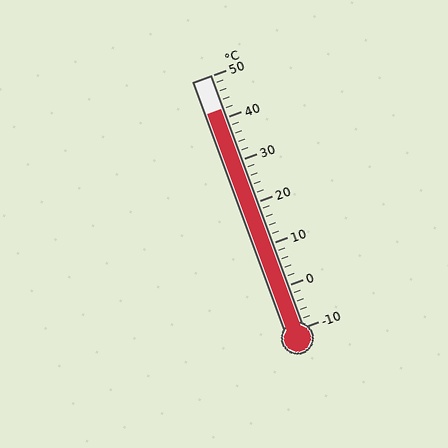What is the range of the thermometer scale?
The thermometer scale ranges from -10°C to 50°C.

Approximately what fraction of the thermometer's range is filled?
The thermometer is filled to approximately 85% of its range.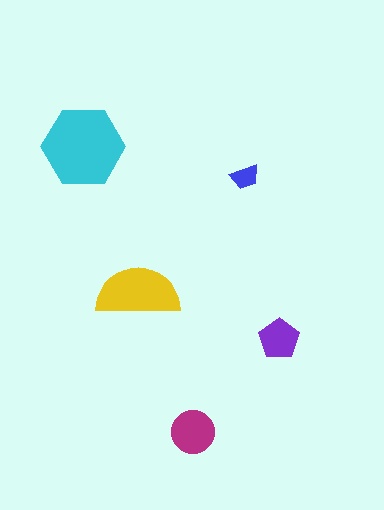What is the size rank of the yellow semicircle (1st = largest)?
2nd.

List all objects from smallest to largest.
The blue trapezoid, the purple pentagon, the magenta circle, the yellow semicircle, the cyan hexagon.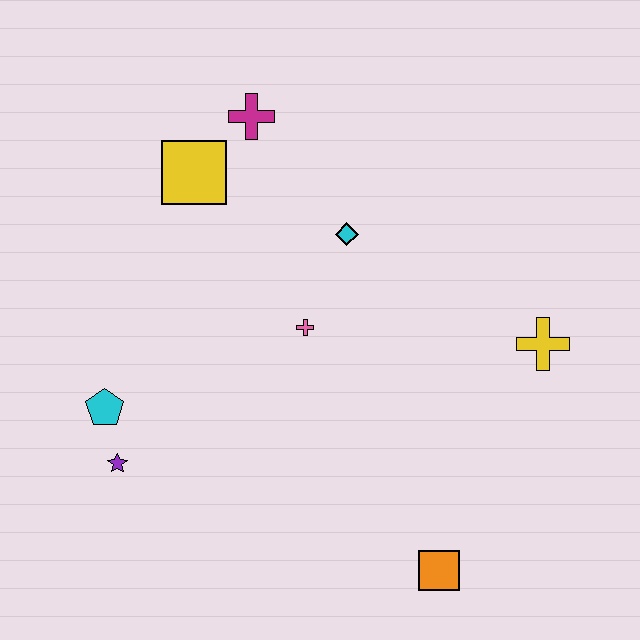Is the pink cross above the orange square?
Yes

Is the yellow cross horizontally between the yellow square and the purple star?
No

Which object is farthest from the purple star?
The yellow cross is farthest from the purple star.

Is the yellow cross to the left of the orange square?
No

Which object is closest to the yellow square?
The magenta cross is closest to the yellow square.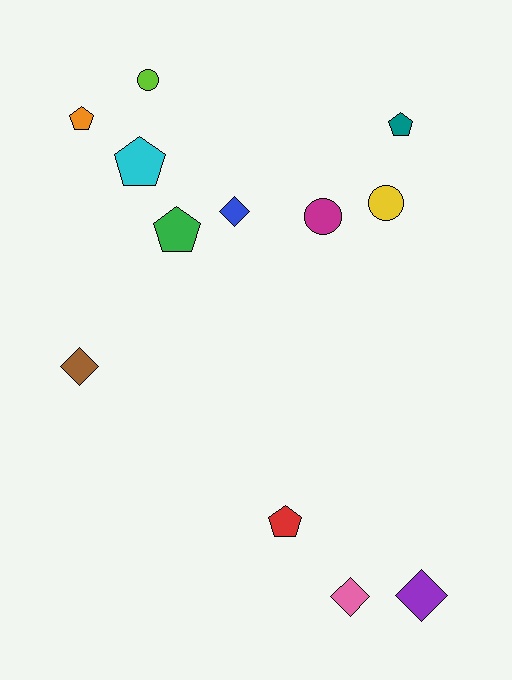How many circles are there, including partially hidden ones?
There are 3 circles.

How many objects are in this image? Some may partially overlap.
There are 12 objects.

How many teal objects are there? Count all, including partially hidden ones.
There is 1 teal object.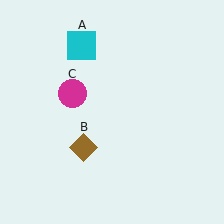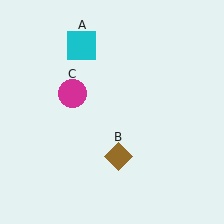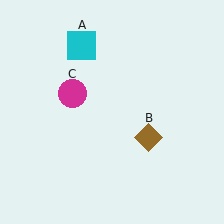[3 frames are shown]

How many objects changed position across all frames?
1 object changed position: brown diamond (object B).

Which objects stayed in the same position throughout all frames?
Cyan square (object A) and magenta circle (object C) remained stationary.